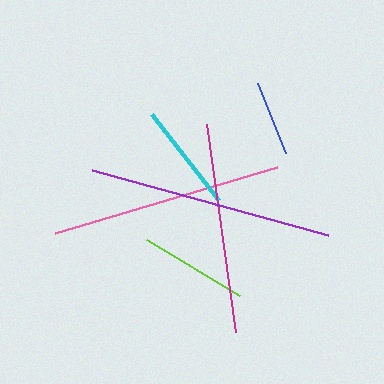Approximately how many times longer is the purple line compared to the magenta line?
The purple line is approximately 1.2 times the length of the magenta line.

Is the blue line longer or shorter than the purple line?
The purple line is longer than the blue line.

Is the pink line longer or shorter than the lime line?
The pink line is longer than the lime line.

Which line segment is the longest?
The purple line is the longest at approximately 244 pixels.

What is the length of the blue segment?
The blue segment is approximately 76 pixels long.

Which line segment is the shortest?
The blue line is the shortest at approximately 76 pixels.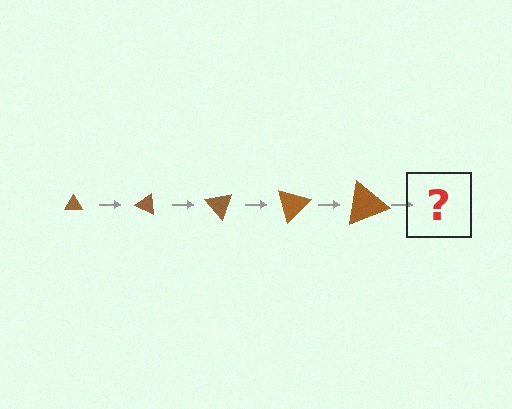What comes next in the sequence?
The next element should be a triangle, larger than the previous one and rotated 125 degrees from the start.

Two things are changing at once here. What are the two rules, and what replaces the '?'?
The two rules are that the triangle grows larger each step and it rotates 25 degrees each step. The '?' should be a triangle, larger than the previous one and rotated 125 degrees from the start.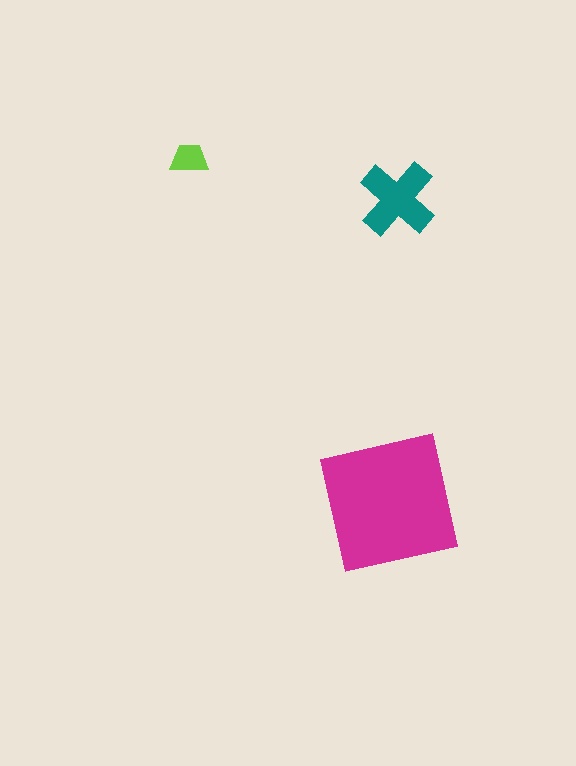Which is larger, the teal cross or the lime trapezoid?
The teal cross.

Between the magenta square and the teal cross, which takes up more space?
The magenta square.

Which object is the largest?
The magenta square.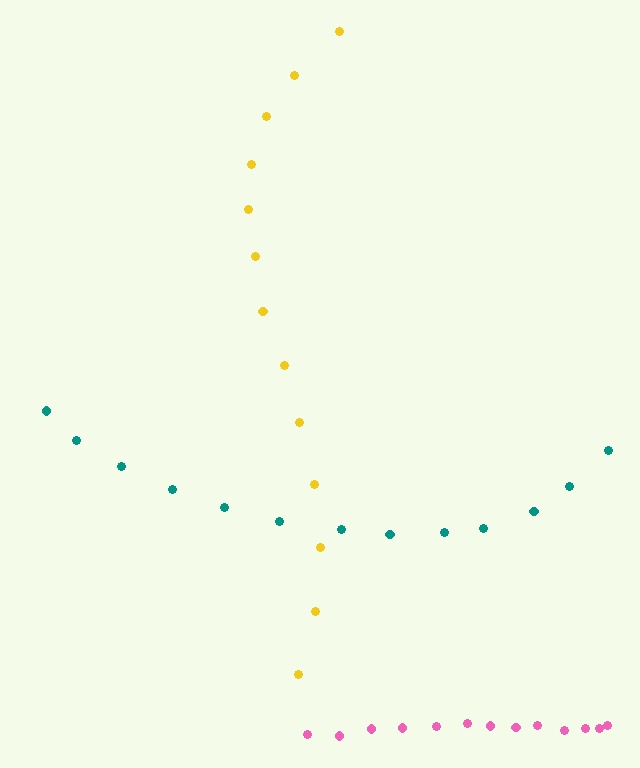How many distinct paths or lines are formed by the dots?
There are 3 distinct paths.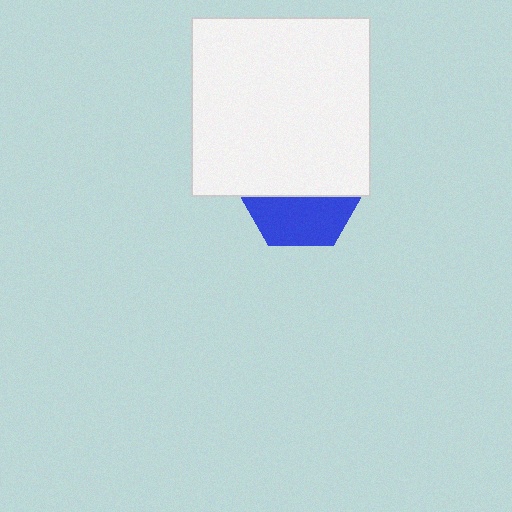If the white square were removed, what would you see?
You would see the complete blue hexagon.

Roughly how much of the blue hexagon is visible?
A small part of it is visible (roughly 41%).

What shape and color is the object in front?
The object in front is a white square.